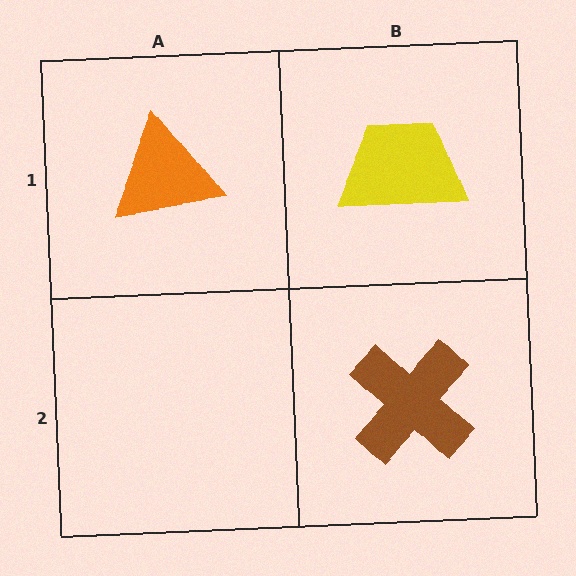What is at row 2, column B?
A brown cross.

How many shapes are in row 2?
1 shape.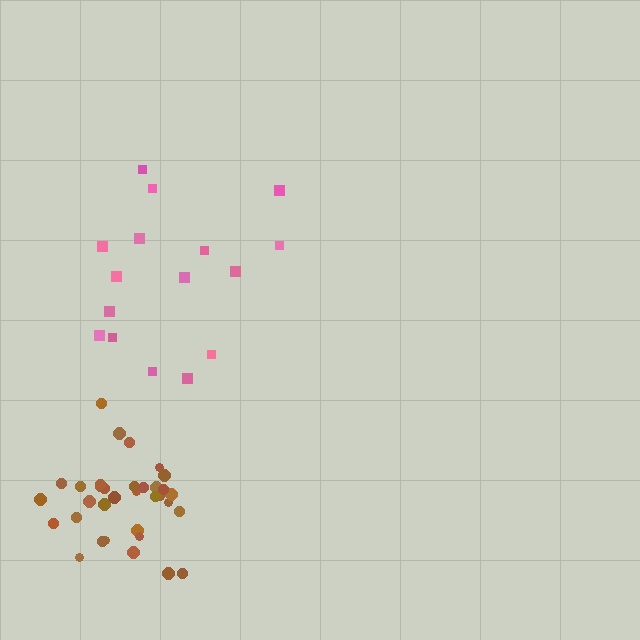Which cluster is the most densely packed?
Brown.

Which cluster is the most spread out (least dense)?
Pink.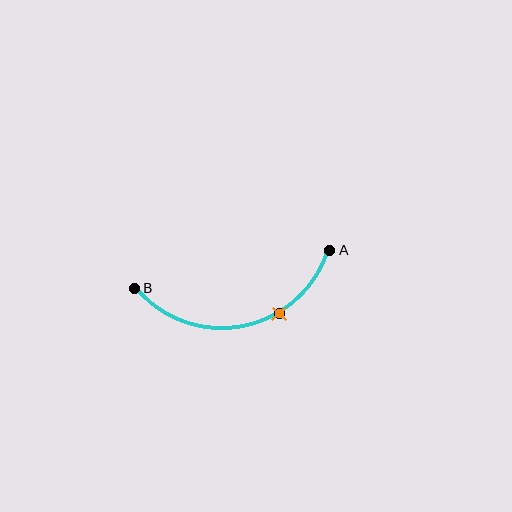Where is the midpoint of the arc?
The arc midpoint is the point on the curve farthest from the straight line joining A and B. It sits below that line.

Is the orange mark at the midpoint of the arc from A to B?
No. The orange mark lies on the arc but is closer to endpoint A. The arc midpoint would be at the point on the curve equidistant along the arc from both A and B.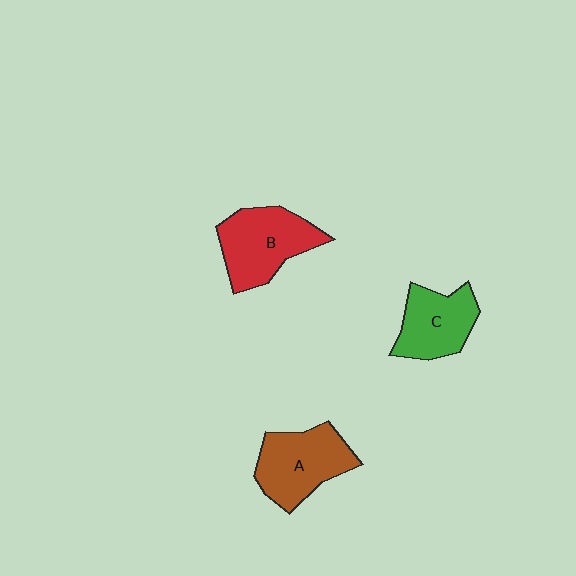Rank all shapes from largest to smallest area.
From largest to smallest: B (red), A (brown), C (green).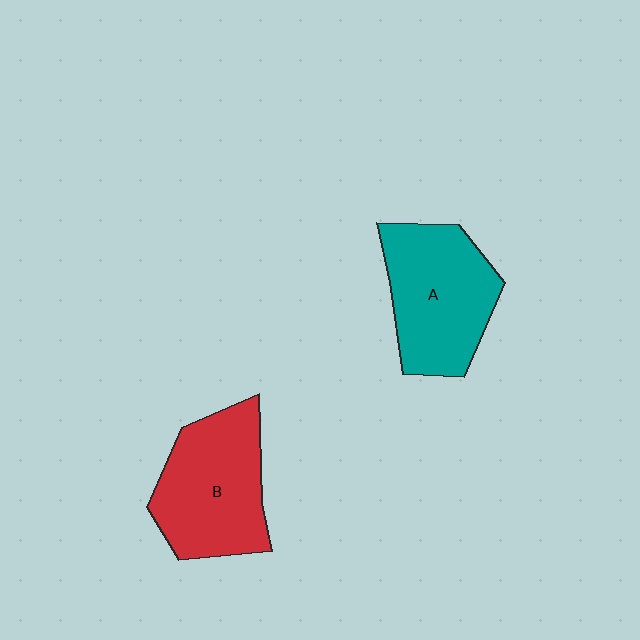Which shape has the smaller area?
Shape A (teal).